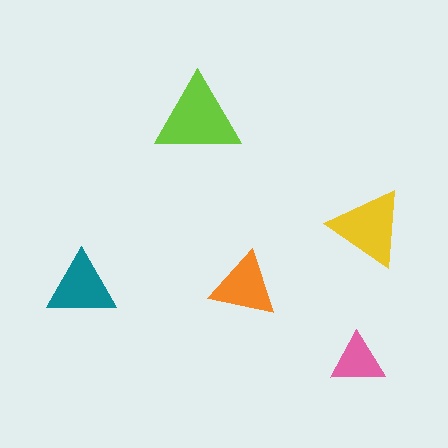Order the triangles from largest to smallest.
the lime one, the yellow one, the teal one, the orange one, the pink one.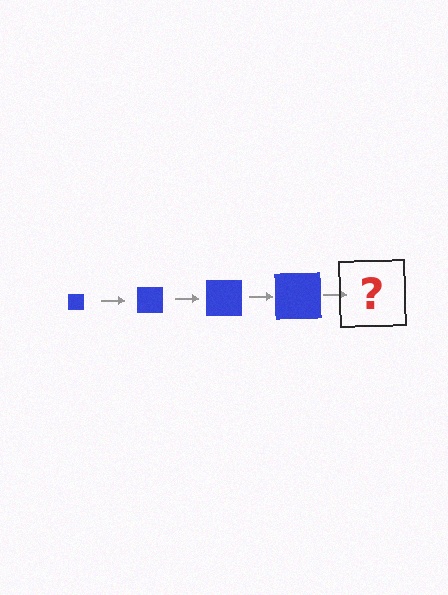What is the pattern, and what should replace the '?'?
The pattern is that the square gets progressively larger each step. The '?' should be a blue square, larger than the previous one.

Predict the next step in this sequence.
The next step is a blue square, larger than the previous one.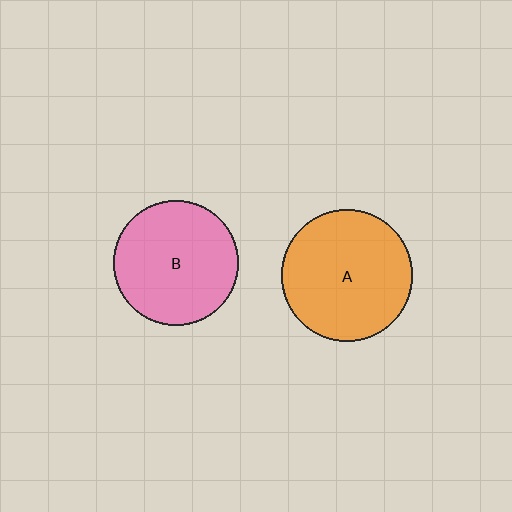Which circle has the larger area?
Circle A (orange).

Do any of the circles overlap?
No, none of the circles overlap.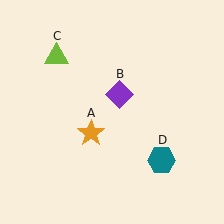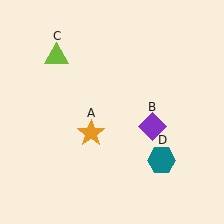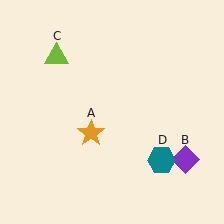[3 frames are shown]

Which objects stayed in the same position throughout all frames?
Orange star (object A) and lime triangle (object C) and teal hexagon (object D) remained stationary.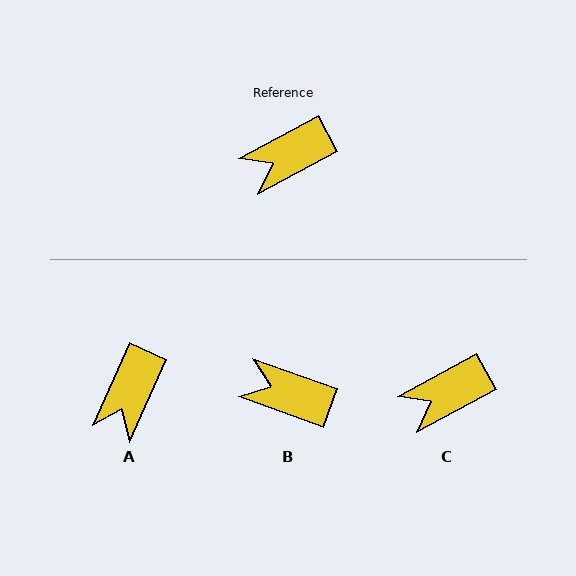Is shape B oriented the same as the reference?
No, it is off by about 48 degrees.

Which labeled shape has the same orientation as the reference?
C.